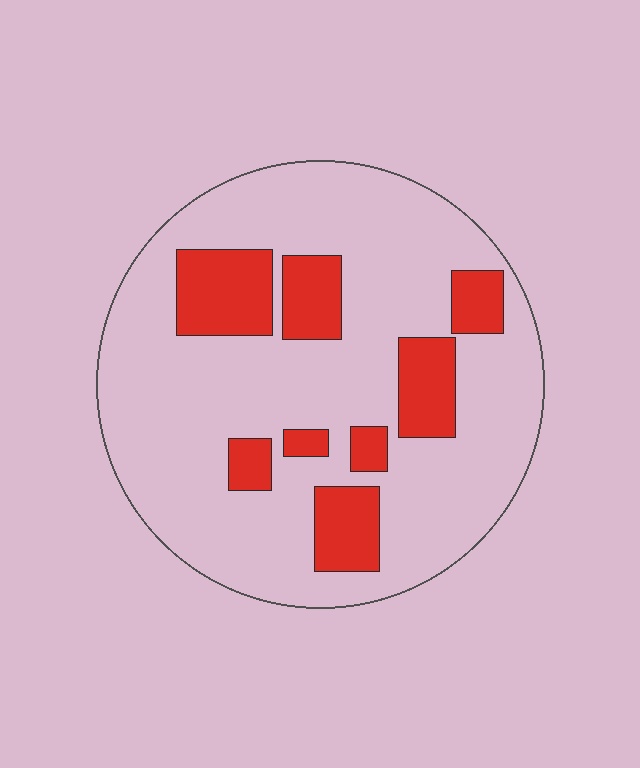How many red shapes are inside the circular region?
8.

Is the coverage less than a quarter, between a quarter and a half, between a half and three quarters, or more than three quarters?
Less than a quarter.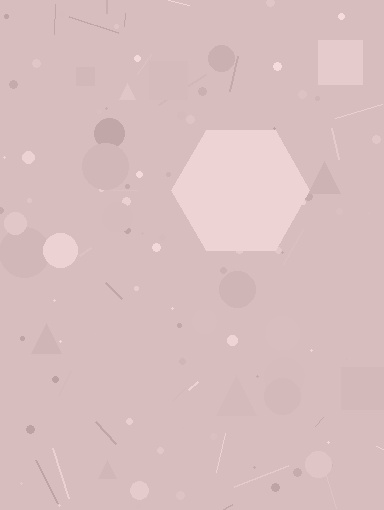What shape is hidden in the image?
A hexagon is hidden in the image.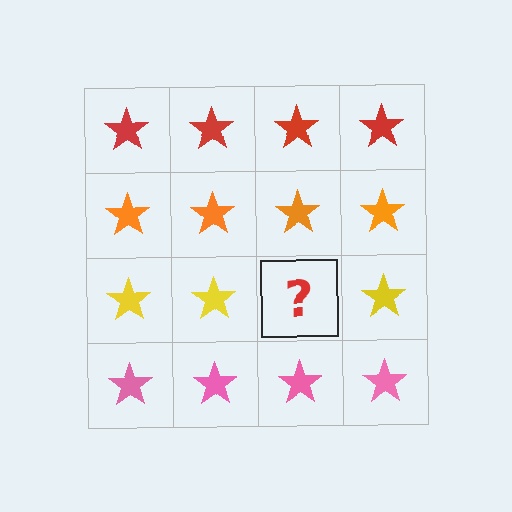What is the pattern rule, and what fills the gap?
The rule is that each row has a consistent color. The gap should be filled with a yellow star.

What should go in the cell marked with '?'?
The missing cell should contain a yellow star.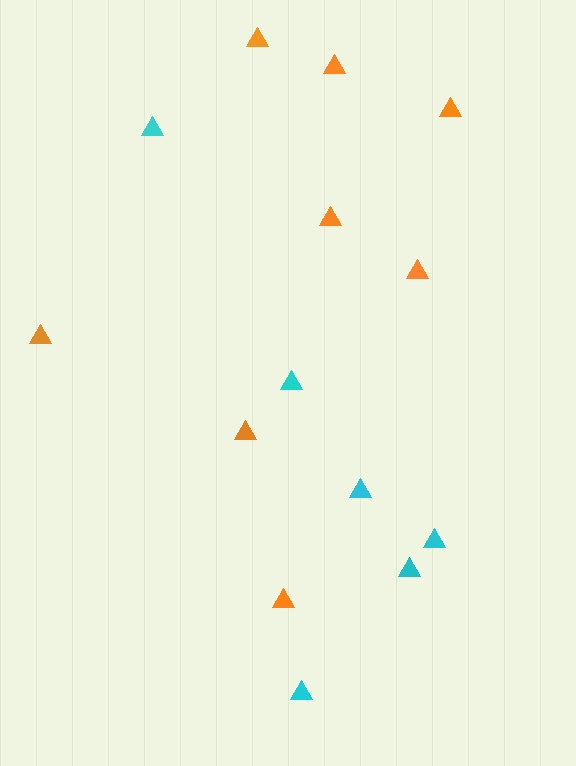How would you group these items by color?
There are 2 groups: one group of cyan triangles (6) and one group of orange triangles (8).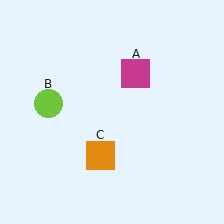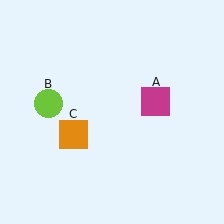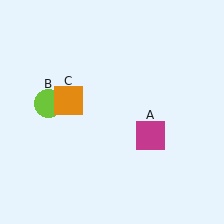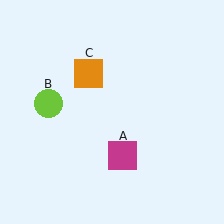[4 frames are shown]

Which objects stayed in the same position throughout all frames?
Lime circle (object B) remained stationary.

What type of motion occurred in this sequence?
The magenta square (object A), orange square (object C) rotated clockwise around the center of the scene.